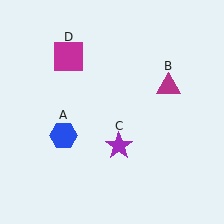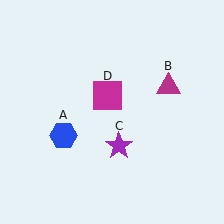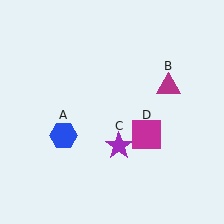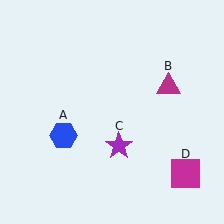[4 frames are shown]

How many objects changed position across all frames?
1 object changed position: magenta square (object D).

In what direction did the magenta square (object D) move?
The magenta square (object D) moved down and to the right.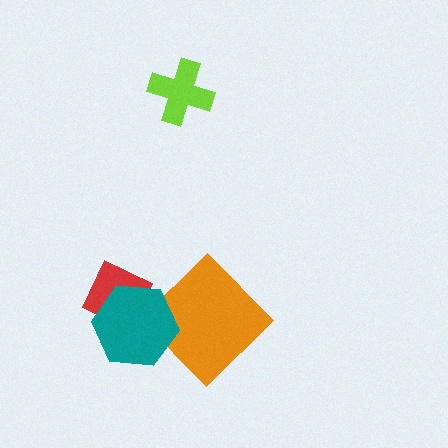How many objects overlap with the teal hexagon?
2 objects overlap with the teal hexagon.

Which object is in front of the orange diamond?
The teal hexagon is in front of the orange diamond.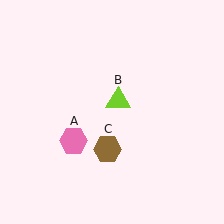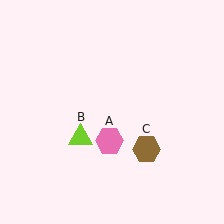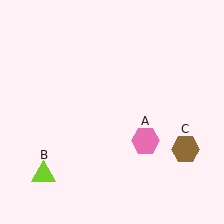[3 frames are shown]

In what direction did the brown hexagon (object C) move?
The brown hexagon (object C) moved right.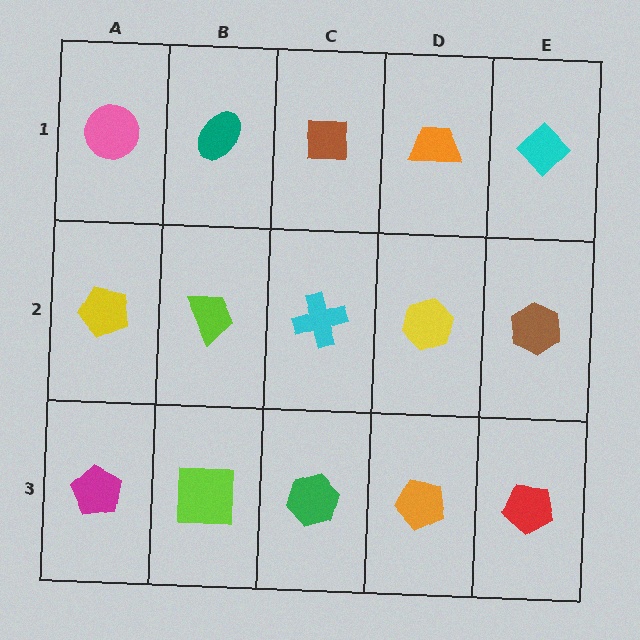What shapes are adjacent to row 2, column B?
A teal ellipse (row 1, column B), a lime square (row 3, column B), a yellow pentagon (row 2, column A), a cyan cross (row 2, column C).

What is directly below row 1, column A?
A yellow pentagon.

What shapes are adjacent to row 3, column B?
A lime trapezoid (row 2, column B), a magenta pentagon (row 3, column A), a green hexagon (row 3, column C).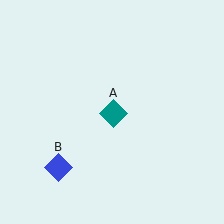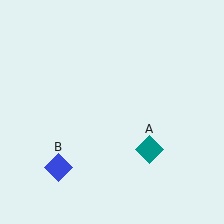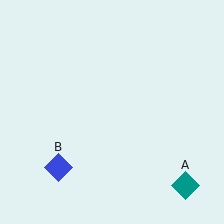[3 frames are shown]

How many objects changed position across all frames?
1 object changed position: teal diamond (object A).